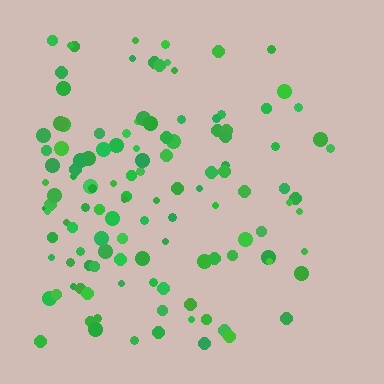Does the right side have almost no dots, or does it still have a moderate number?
Still a moderate number, just noticeably fewer than the left.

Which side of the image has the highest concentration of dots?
The left.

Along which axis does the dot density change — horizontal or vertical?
Horizontal.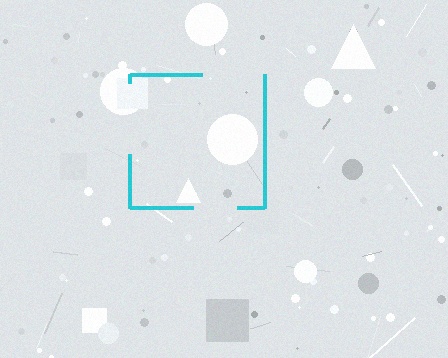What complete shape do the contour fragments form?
The contour fragments form a square.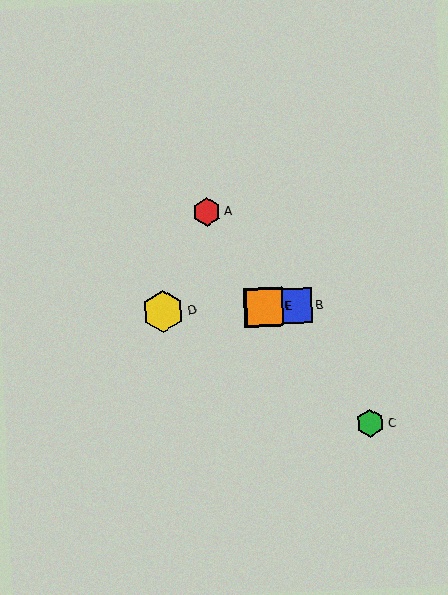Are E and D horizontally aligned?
Yes, both are at y≈307.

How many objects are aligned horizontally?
4 objects (B, D, E, F) are aligned horizontally.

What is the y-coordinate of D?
Object D is at y≈312.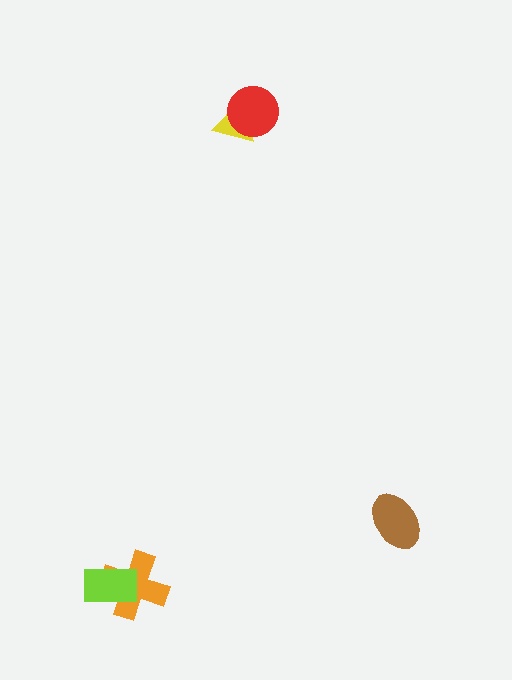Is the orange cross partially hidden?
Yes, it is partially covered by another shape.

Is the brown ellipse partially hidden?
No, no other shape covers it.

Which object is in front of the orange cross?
The lime rectangle is in front of the orange cross.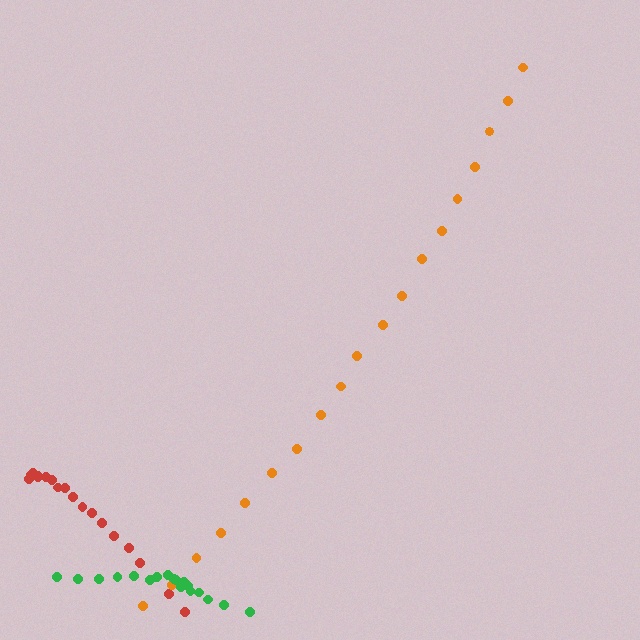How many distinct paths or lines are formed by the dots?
There are 3 distinct paths.